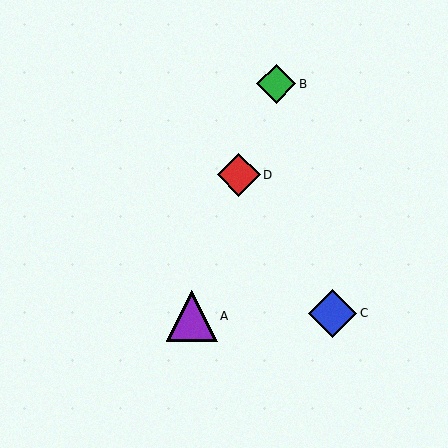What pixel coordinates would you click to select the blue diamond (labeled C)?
Click at (333, 313) to select the blue diamond C.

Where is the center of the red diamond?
The center of the red diamond is at (239, 175).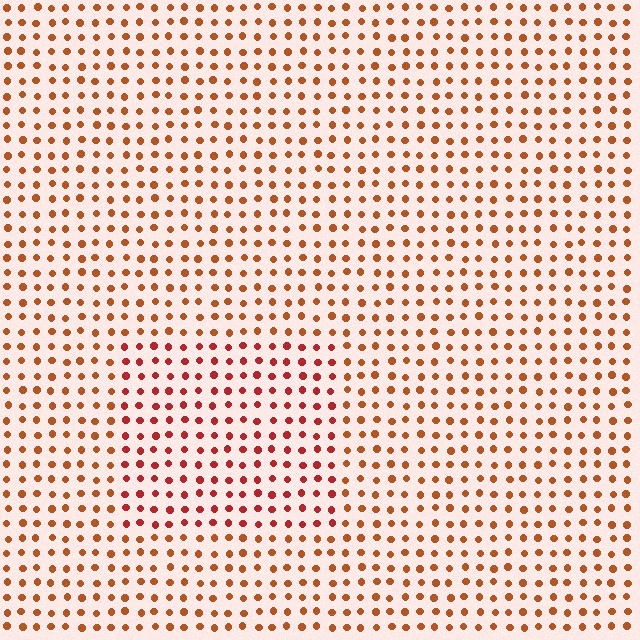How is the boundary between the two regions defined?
The boundary is defined purely by a slight shift in hue (about 24 degrees). Spacing, size, and orientation are identical on both sides.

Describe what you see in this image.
The image is filled with small brown elements in a uniform arrangement. A rectangle-shaped region is visible where the elements are tinted to a slightly different hue, forming a subtle color boundary.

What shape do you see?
I see a rectangle.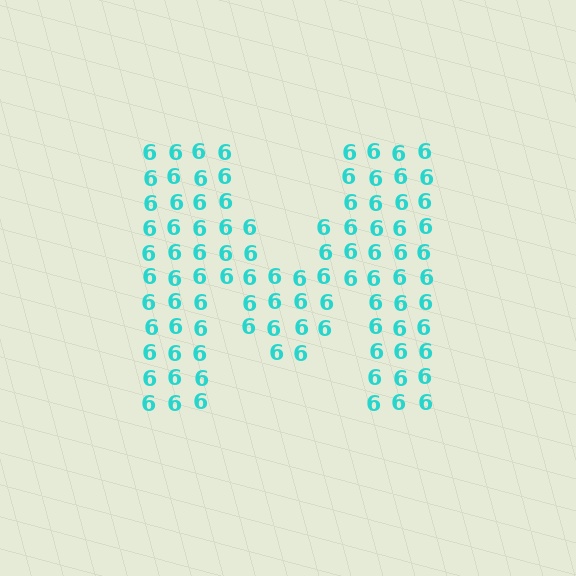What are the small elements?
The small elements are digit 6's.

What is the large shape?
The large shape is the letter M.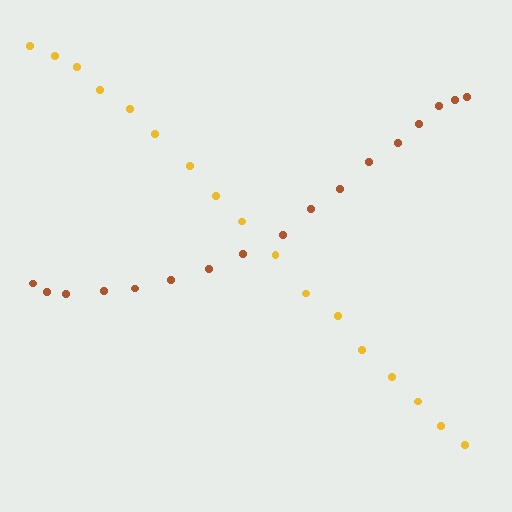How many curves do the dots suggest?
There are 2 distinct paths.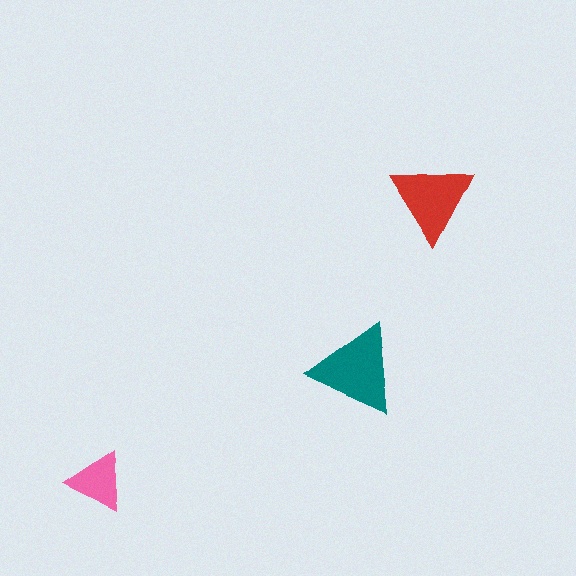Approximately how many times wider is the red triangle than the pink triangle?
About 1.5 times wider.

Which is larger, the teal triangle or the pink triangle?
The teal one.